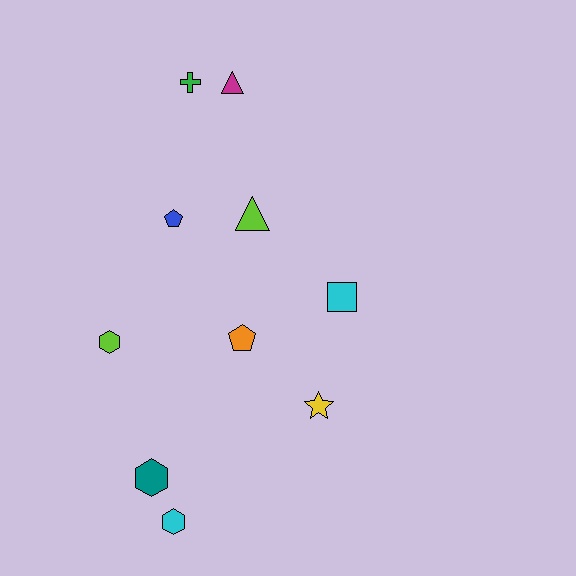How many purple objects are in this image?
There are no purple objects.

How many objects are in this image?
There are 10 objects.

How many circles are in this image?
There are no circles.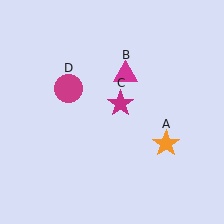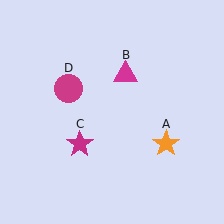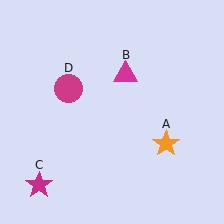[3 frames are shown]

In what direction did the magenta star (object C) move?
The magenta star (object C) moved down and to the left.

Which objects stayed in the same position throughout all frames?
Orange star (object A) and magenta triangle (object B) and magenta circle (object D) remained stationary.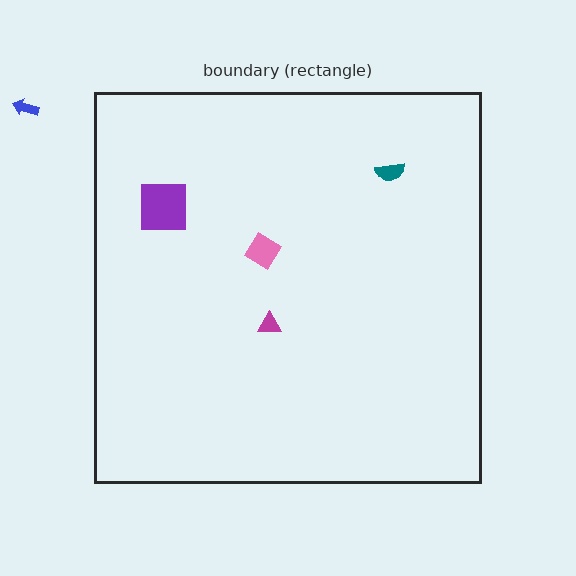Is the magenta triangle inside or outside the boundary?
Inside.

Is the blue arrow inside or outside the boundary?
Outside.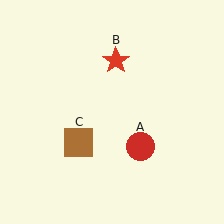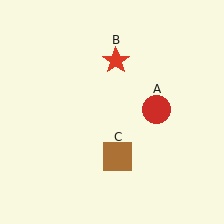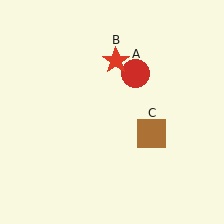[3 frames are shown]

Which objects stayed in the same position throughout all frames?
Red star (object B) remained stationary.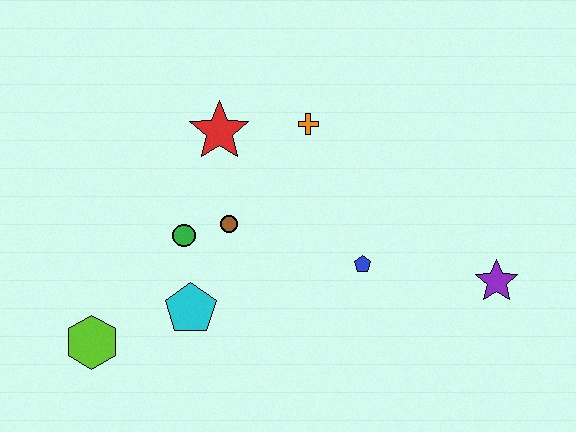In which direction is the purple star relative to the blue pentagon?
The purple star is to the right of the blue pentagon.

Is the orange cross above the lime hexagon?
Yes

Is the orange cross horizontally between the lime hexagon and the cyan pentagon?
No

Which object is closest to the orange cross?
The red star is closest to the orange cross.